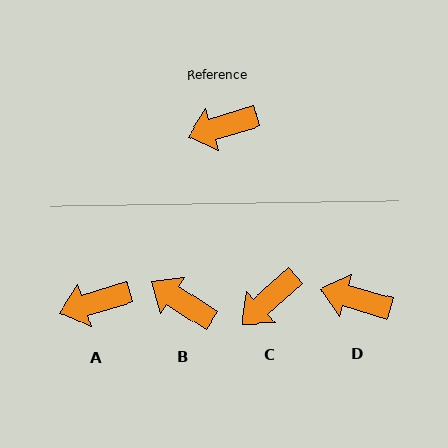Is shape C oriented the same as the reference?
No, it is off by about 25 degrees.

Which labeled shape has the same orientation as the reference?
A.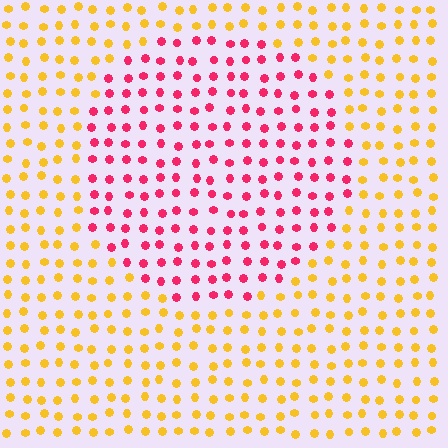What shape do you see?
I see a circle.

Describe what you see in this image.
The image is filled with small yellow elements in a uniform arrangement. A circle-shaped region is visible where the elements are tinted to a slightly different hue, forming a subtle color boundary.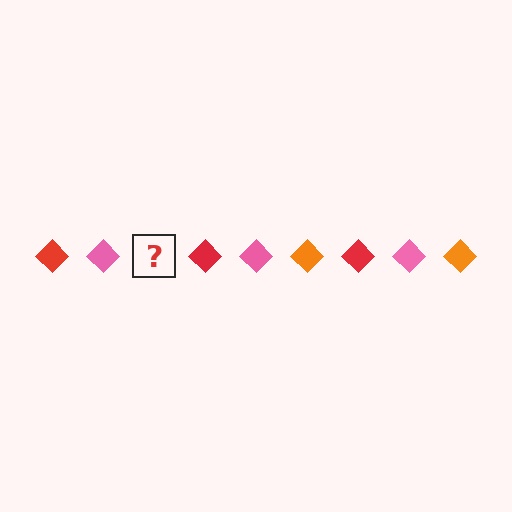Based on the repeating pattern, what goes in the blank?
The blank should be an orange diamond.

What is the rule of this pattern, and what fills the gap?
The rule is that the pattern cycles through red, pink, orange diamonds. The gap should be filled with an orange diamond.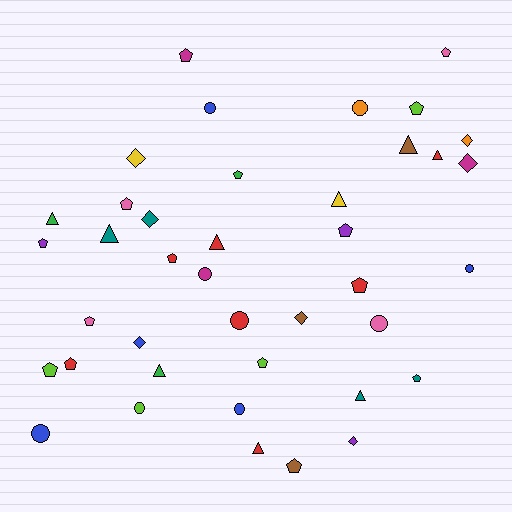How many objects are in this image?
There are 40 objects.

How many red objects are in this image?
There are 7 red objects.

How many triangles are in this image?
There are 9 triangles.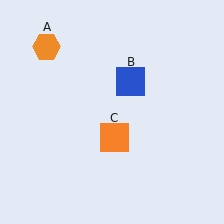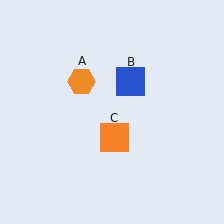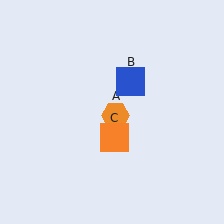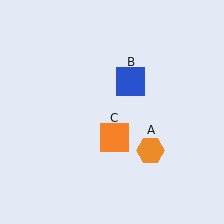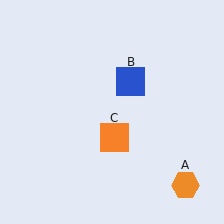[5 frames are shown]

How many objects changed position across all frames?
1 object changed position: orange hexagon (object A).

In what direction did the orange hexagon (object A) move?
The orange hexagon (object A) moved down and to the right.